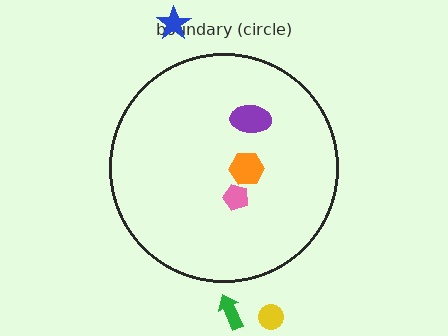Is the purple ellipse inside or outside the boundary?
Inside.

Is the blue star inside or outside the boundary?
Outside.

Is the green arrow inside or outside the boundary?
Outside.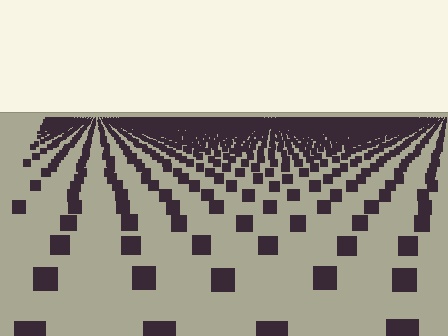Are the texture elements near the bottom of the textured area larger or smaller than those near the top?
Larger. Near the bottom, elements are closer to the viewer and appear at a bigger on-screen size.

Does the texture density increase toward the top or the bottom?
Density increases toward the top.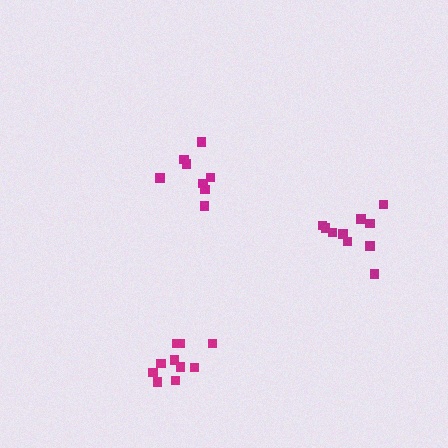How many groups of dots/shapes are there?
There are 3 groups.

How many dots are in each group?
Group 1: 10 dots, Group 2: 8 dots, Group 3: 10 dots (28 total).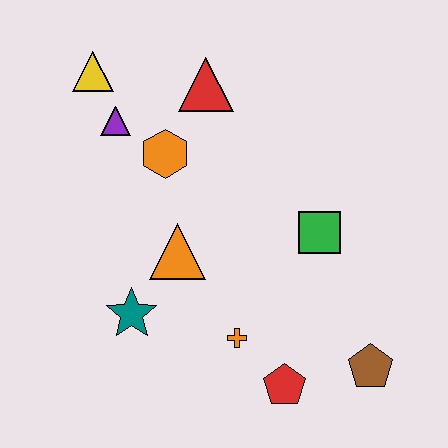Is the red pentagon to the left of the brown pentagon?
Yes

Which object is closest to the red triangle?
The orange hexagon is closest to the red triangle.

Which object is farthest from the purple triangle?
The brown pentagon is farthest from the purple triangle.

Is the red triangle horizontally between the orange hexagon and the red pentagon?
Yes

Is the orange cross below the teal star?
Yes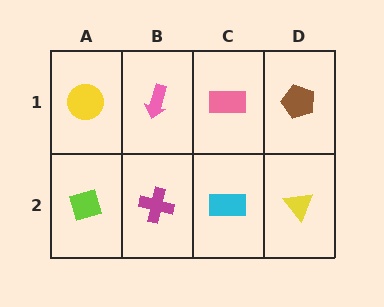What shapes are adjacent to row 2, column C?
A pink rectangle (row 1, column C), a magenta cross (row 2, column B), a yellow triangle (row 2, column D).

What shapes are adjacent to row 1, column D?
A yellow triangle (row 2, column D), a pink rectangle (row 1, column C).